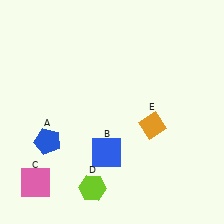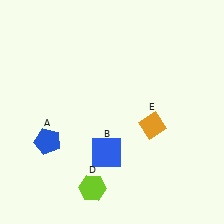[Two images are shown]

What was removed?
The pink square (C) was removed in Image 2.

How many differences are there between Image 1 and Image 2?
There is 1 difference between the two images.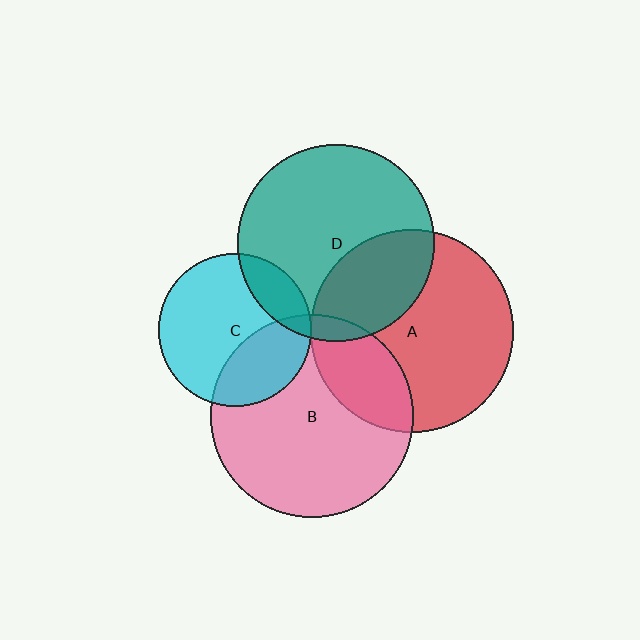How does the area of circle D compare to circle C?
Approximately 1.7 times.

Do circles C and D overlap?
Yes.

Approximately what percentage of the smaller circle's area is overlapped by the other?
Approximately 15%.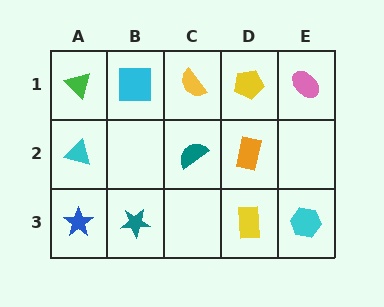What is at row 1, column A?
A green triangle.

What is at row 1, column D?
A yellow pentagon.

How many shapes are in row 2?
3 shapes.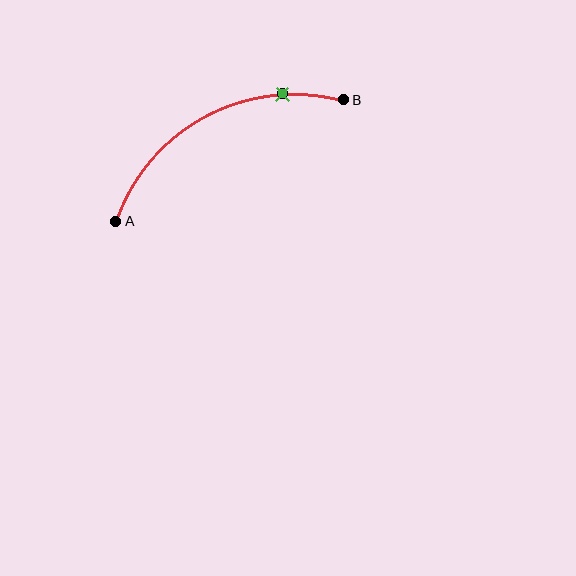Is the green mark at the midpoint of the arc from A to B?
No. The green mark lies on the arc but is closer to endpoint B. The arc midpoint would be at the point on the curve equidistant along the arc from both A and B.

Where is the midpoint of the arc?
The arc midpoint is the point on the curve farthest from the straight line joining A and B. It sits above that line.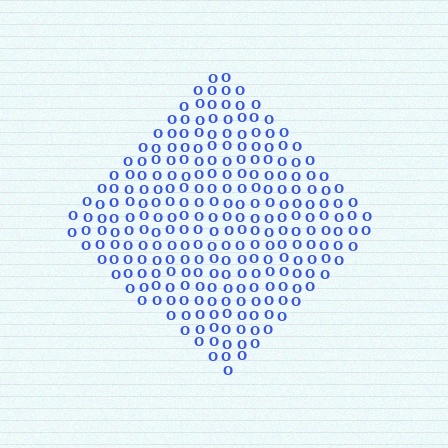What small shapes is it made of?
It is made of small letter O's.